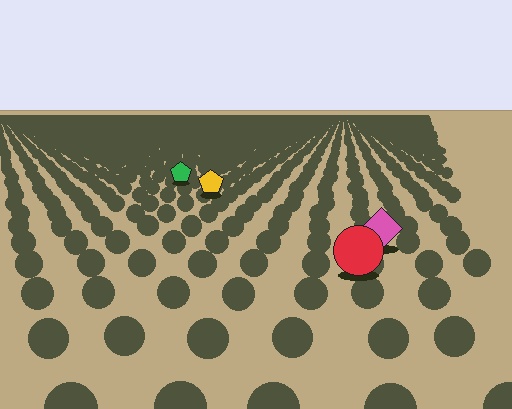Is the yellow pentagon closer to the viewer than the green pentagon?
Yes. The yellow pentagon is closer — you can tell from the texture gradient: the ground texture is coarser near it.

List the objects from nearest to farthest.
From nearest to farthest: the red circle, the pink diamond, the yellow pentagon, the green pentagon.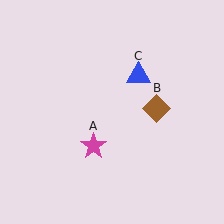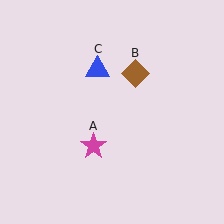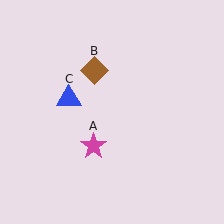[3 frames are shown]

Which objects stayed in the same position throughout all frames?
Magenta star (object A) remained stationary.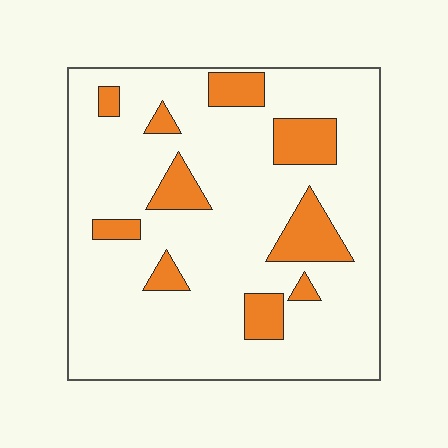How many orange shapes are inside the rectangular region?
10.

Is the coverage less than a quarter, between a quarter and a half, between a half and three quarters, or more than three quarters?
Less than a quarter.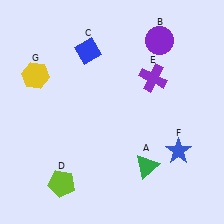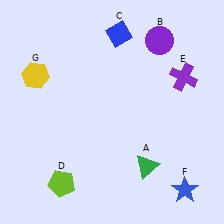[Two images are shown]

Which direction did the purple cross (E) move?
The purple cross (E) moved right.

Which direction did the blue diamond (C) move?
The blue diamond (C) moved right.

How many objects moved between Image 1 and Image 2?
3 objects moved between the two images.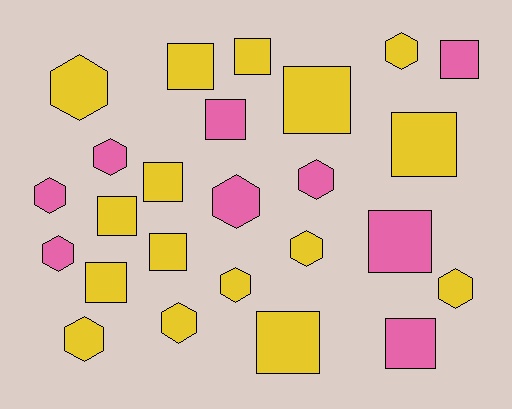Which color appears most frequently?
Yellow, with 16 objects.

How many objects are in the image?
There are 25 objects.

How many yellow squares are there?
There are 9 yellow squares.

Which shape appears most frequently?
Square, with 13 objects.